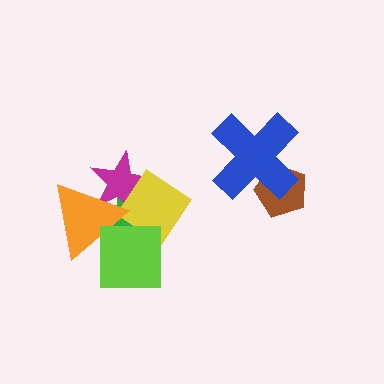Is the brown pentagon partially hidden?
Yes, it is partially covered by another shape.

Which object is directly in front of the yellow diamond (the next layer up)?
The orange triangle is directly in front of the yellow diamond.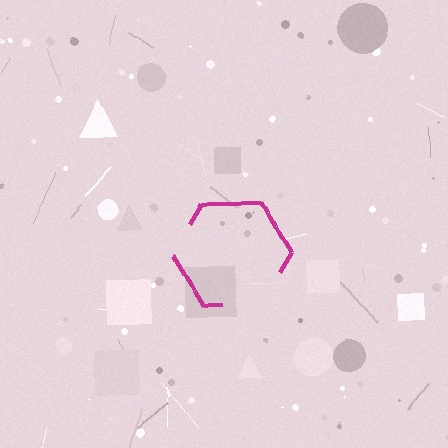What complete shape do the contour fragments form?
The contour fragments form a hexagon.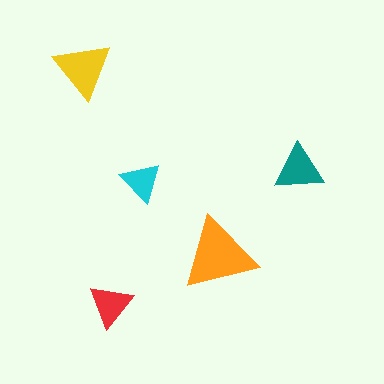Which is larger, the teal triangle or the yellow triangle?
The yellow one.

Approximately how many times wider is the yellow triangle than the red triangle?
About 1.5 times wider.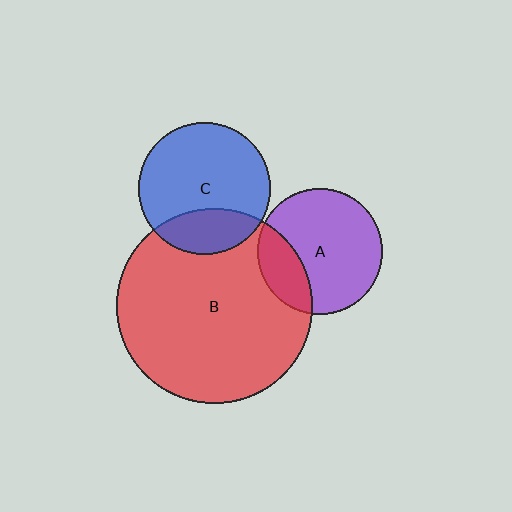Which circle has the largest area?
Circle B (red).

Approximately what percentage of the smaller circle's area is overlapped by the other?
Approximately 25%.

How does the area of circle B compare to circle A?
Approximately 2.4 times.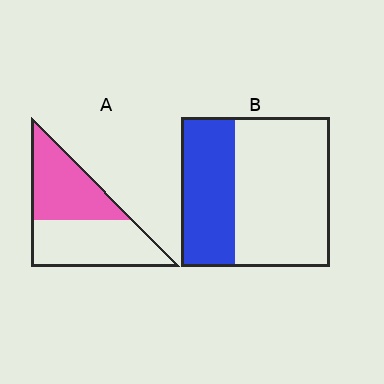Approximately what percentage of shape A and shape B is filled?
A is approximately 45% and B is approximately 35%.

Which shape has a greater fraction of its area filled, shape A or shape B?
Shape A.